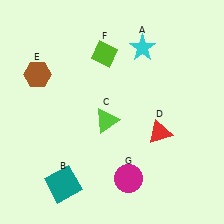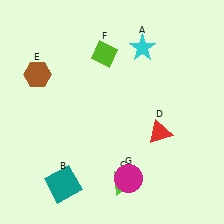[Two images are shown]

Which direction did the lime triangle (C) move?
The lime triangle (C) moved down.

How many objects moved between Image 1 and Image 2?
1 object moved between the two images.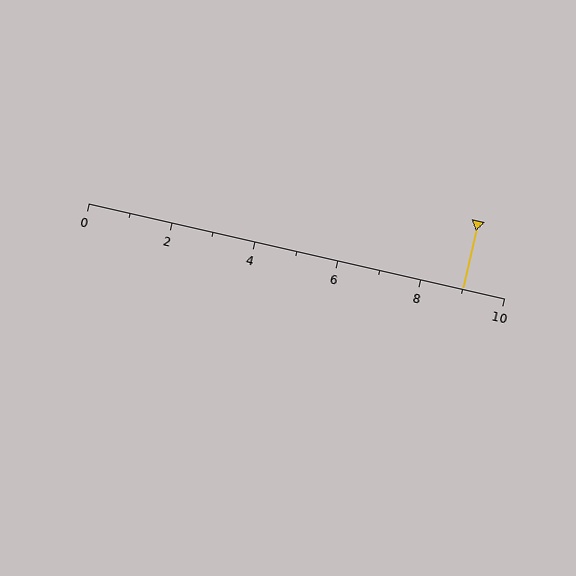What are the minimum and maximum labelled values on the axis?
The axis runs from 0 to 10.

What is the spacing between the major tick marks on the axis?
The major ticks are spaced 2 apart.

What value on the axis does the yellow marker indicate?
The marker indicates approximately 9.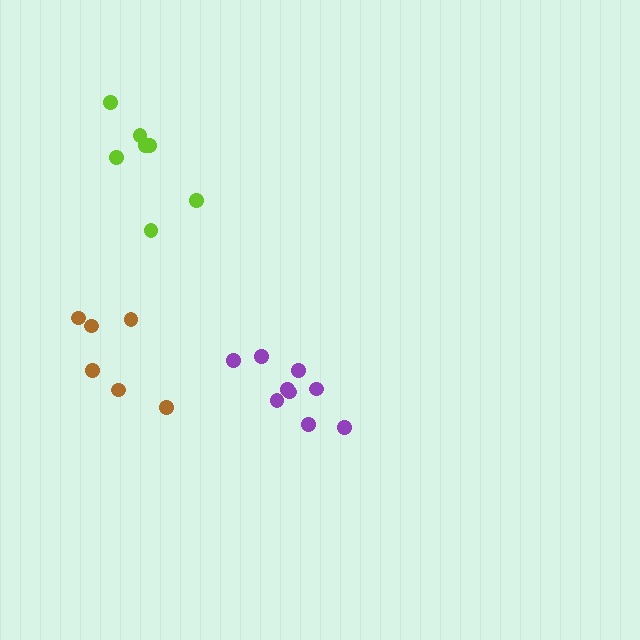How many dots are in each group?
Group 1: 7 dots, Group 2: 6 dots, Group 3: 9 dots (22 total).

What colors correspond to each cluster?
The clusters are colored: lime, brown, purple.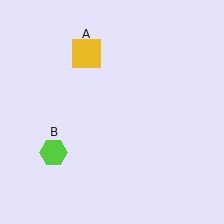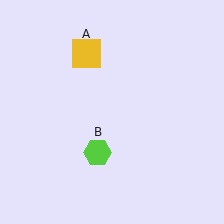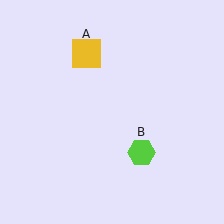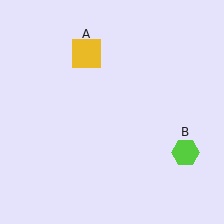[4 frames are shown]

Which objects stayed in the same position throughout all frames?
Yellow square (object A) remained stationary.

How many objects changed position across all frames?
1 object changed position: lime hexagon (object B).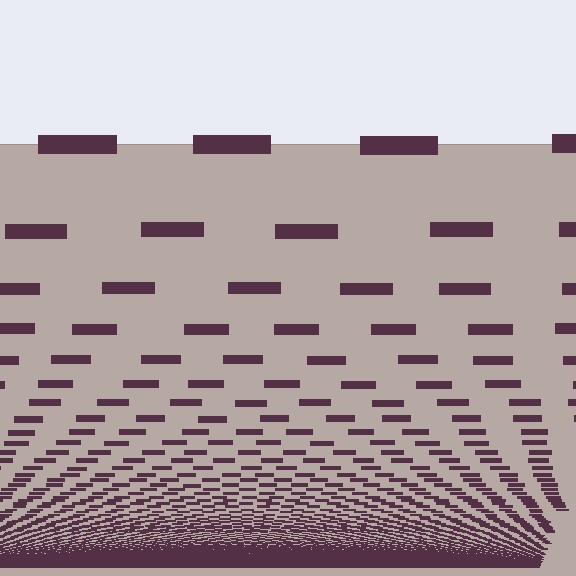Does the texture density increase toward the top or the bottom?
Density increases toward the bottom.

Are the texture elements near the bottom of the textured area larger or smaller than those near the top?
Smaller. The gradient is inverted — elements near the bottom are smaller and denser.